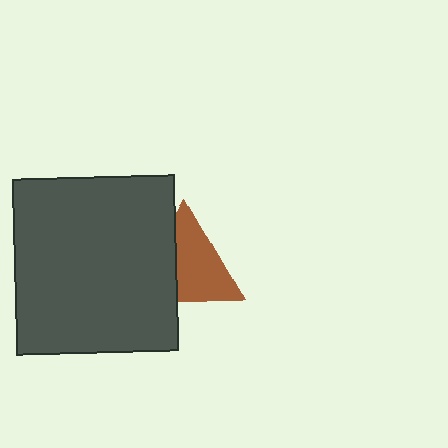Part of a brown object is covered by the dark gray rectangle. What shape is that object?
It is a triangle.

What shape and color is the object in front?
The object in front is a dark gray rectangle.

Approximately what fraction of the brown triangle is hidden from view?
Roughly 37% of the brown triangle is hidden behind the dark gray rectangle.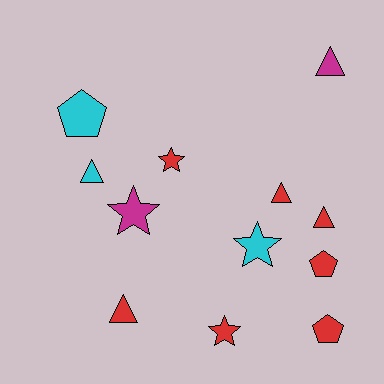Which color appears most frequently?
Red, with 7 objects.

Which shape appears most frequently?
Triangle, with 5 objects.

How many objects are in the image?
There are 12 objects.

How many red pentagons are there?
There are 2 red pentagons.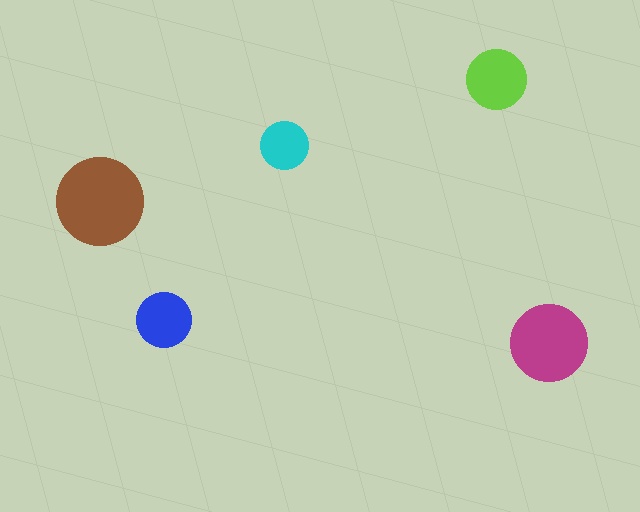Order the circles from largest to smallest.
the brown one, the magenta one, the lime one, the blue one, the cyan one.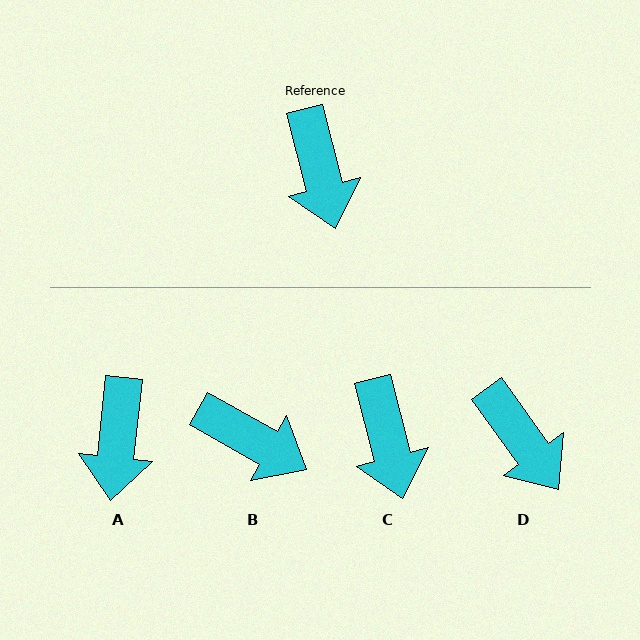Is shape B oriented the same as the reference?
No, it is off by about 46 degrees.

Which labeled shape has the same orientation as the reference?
C.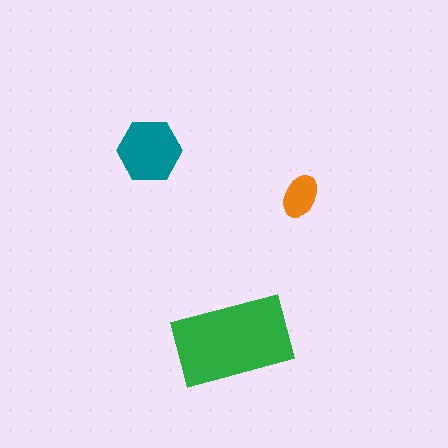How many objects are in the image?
There are 3 objects in the image.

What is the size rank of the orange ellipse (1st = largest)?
3rd.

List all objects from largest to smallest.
The green rectangle, the teal hexagon, the orange ellipse.